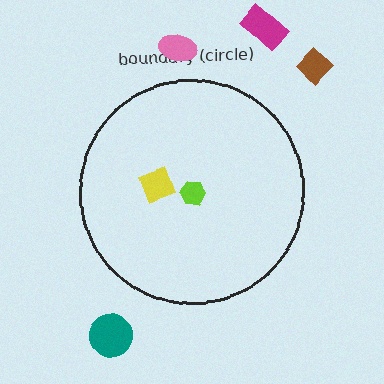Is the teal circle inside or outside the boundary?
Outside.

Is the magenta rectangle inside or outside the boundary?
Outside.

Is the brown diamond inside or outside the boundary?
Outside.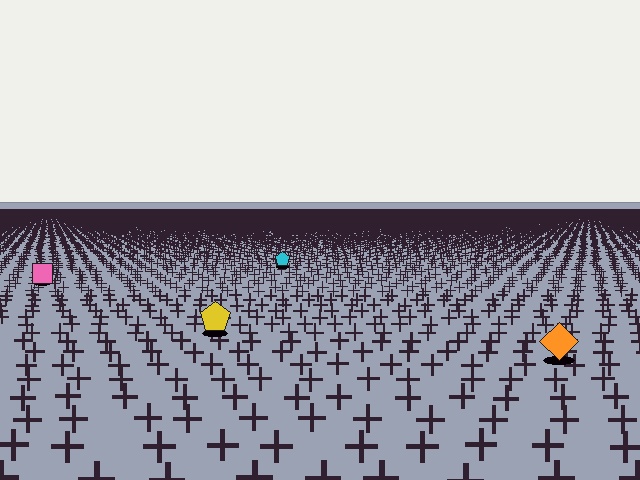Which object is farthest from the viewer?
The cyan pentagon is farthest from the viewer. It appears smaller and the ground texture around it is denser.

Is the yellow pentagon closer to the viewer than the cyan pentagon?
Yes. The yellow pentagon is closer — you can tell from the texture gradient: the ground texture is coarser near it.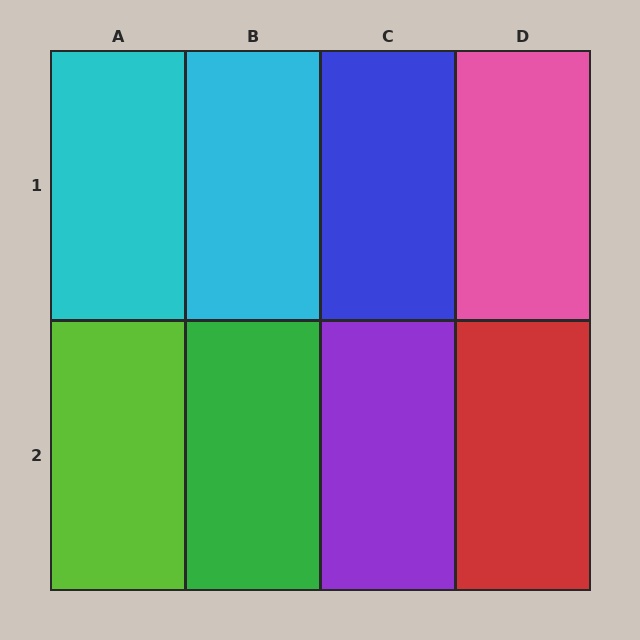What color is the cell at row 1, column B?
Cyan.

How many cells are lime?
1 cell is lime.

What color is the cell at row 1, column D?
Pink.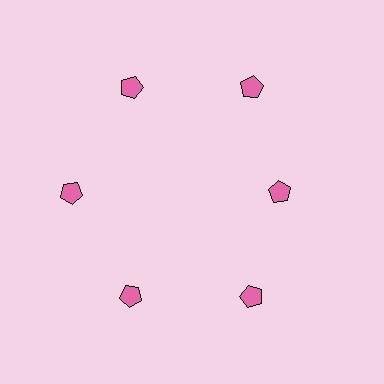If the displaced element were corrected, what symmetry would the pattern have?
It would have 6-fold rotational symmetry — the pattern would map onto itself every 60 degrees.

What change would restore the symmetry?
The symmetry would be restored by moving it outward, back onto the ring so that all 6 pentagons sit at equal angles and equal distance from the center.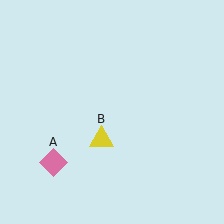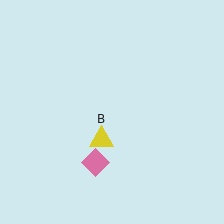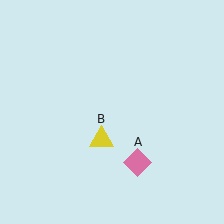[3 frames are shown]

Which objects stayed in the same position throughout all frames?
Yellow triangle (object B) remained stationary.